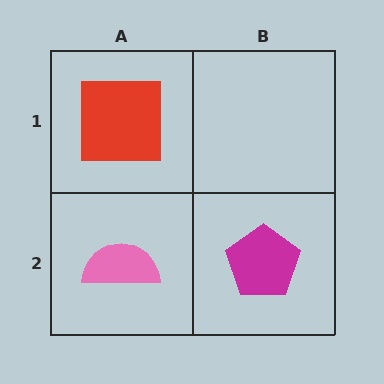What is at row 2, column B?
A magenta pentagon.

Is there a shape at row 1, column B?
No, that cell is empty.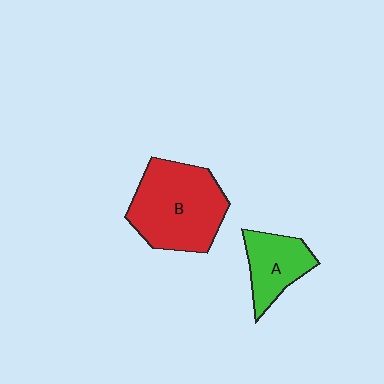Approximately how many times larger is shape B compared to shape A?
Approximately 1.9 times.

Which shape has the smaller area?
Shape A (green).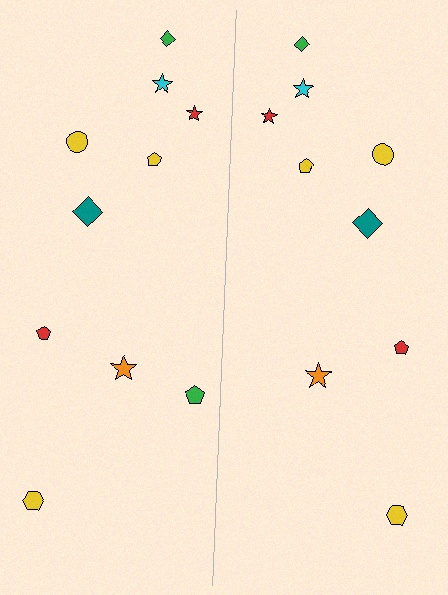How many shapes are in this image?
There are 19 shapes in this image.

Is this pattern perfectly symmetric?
No, the pattern is not perfectly symmetric. A green pentagon is missing from the right side.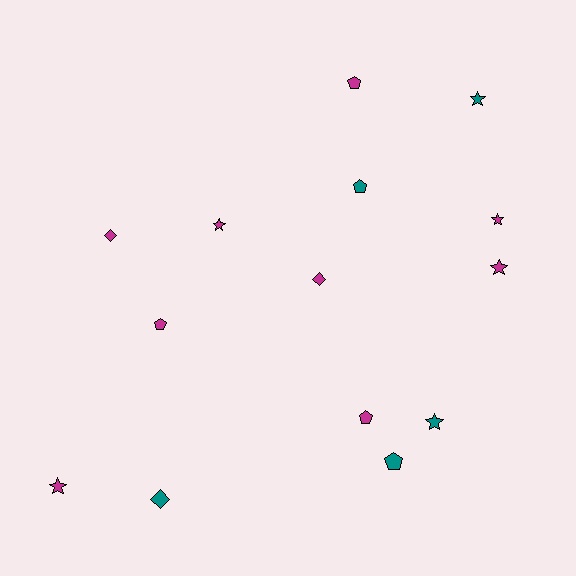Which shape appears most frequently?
Star, with 6 objects.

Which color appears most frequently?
Magenta, with 9 objects.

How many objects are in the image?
There are 14 objects.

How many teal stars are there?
There are 2 teal stars.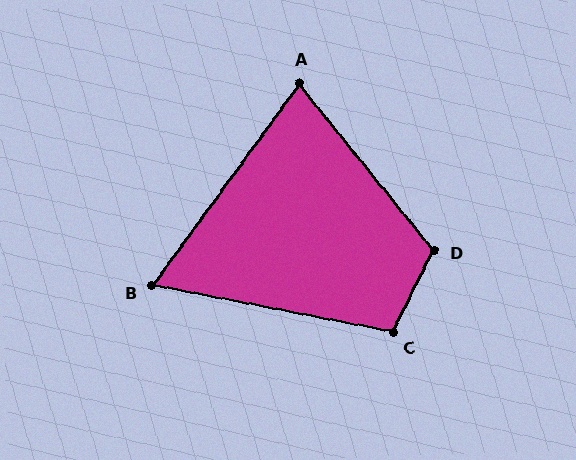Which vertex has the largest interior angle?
D, at approximately 115 degrees.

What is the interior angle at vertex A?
Approximately 75 degrees (acute).